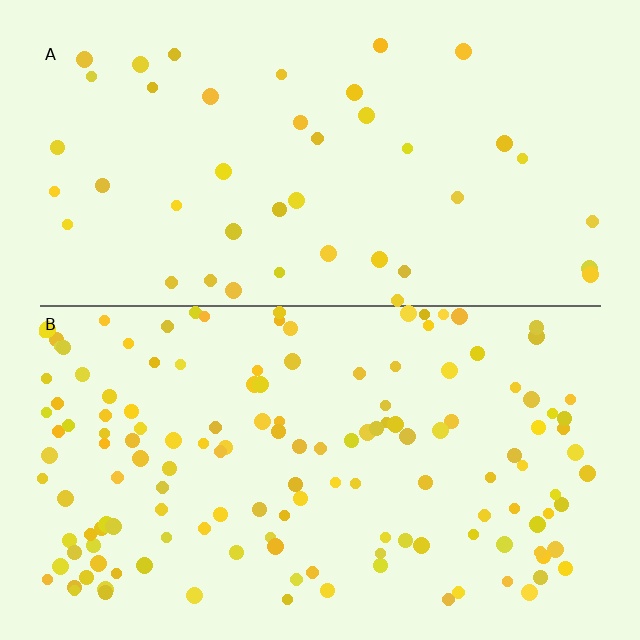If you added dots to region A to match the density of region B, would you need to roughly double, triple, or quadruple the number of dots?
Approximately triple.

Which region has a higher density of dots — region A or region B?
B (the bottom).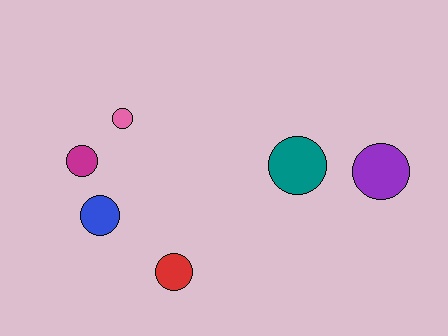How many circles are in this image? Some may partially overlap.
There are 6 circles.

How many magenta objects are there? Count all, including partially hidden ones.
There is 1 magenta object.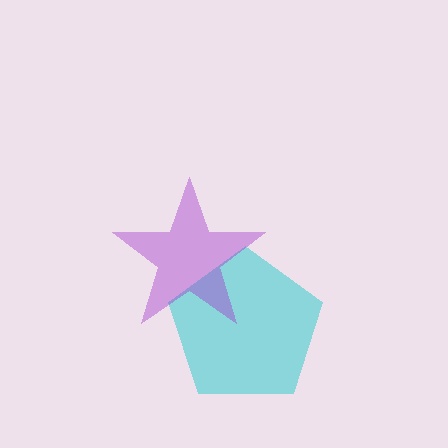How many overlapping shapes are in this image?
There are 2 overlapping shapes in the image.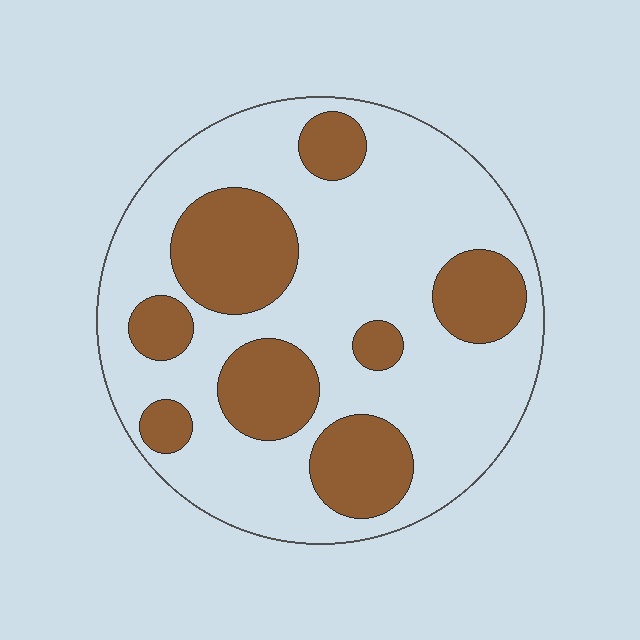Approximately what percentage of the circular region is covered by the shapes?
Approximately 30%.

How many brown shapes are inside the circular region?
8.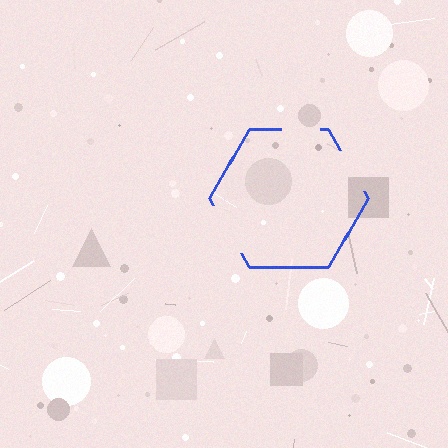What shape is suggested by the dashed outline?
The dashed outline suggests a hexagon.